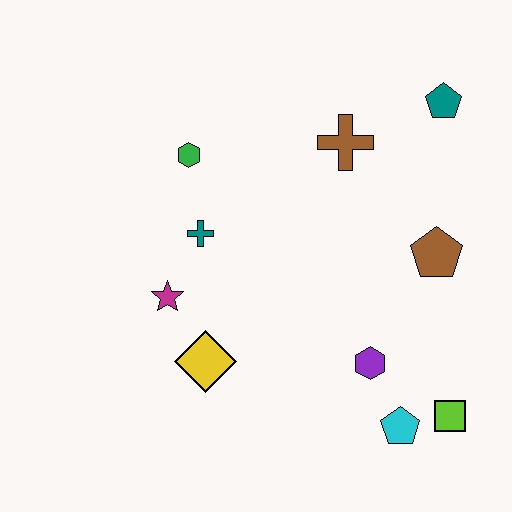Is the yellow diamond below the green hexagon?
Yes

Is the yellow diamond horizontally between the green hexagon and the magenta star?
No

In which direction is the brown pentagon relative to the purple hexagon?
The brown pentagon is above the purple hexagon.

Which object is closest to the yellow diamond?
The magenta star is closest to the yellow diamond.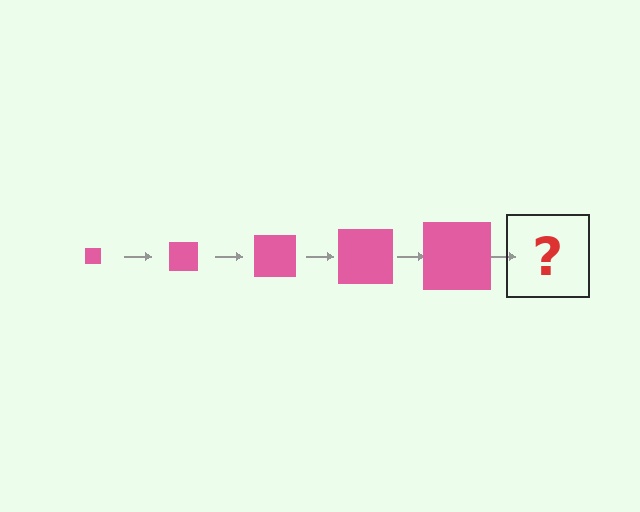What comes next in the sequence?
The next element should be a pink square, larger than the previous one.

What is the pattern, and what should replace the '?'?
The pattern is that the square gets progressively larger each step. The '?' should be a pink square, larger than the previous one.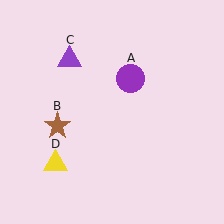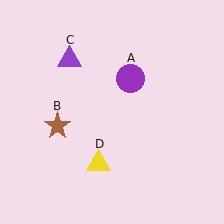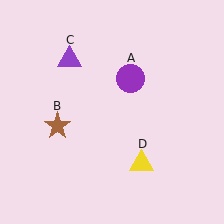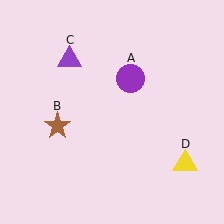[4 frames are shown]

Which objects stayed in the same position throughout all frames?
Purple circle (object A) and brown star (object B) and purple triangle (object C) remained stationary.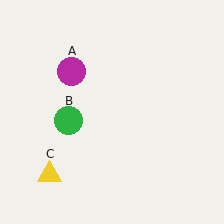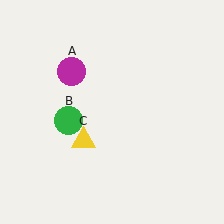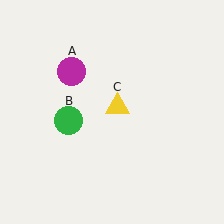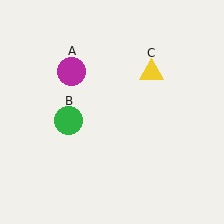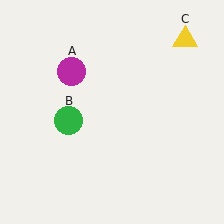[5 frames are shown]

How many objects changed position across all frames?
1 object changed position: yellow triangle (object C).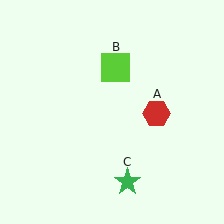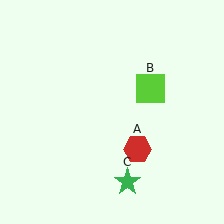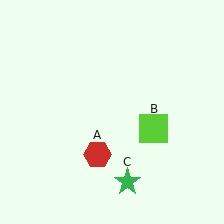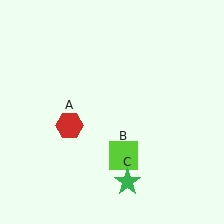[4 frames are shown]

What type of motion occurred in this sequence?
The red hexagon (object A), lime square (object B) rotated clockwise around the center of the scene.